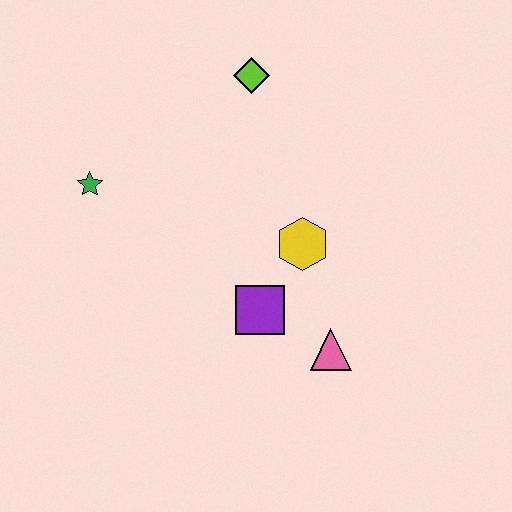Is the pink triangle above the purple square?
No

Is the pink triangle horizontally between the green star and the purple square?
No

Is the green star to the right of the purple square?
No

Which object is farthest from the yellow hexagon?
The green star is farthest from the yellow hexagon.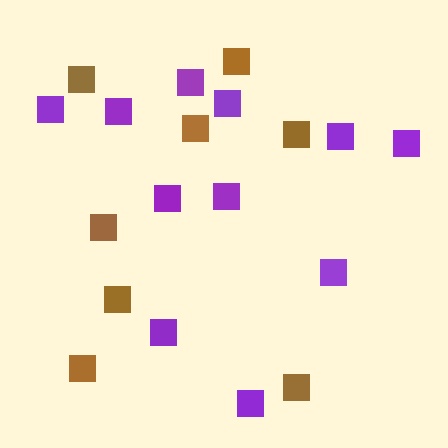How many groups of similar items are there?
There are 2 groups: one group of brown squares (8) and one group of purple squares (11).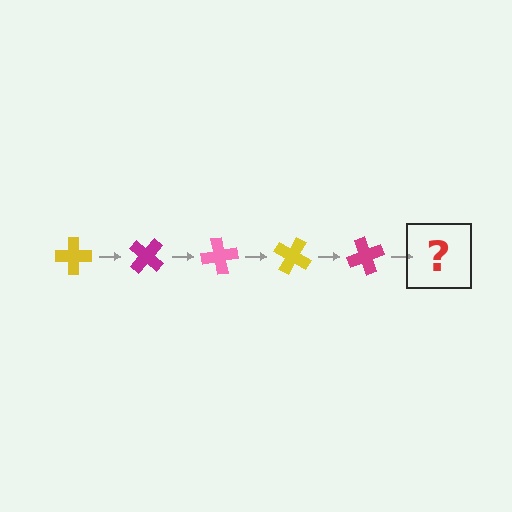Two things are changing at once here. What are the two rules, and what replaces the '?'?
The two rules are that it rotates 40 degrees each step and the color cycles through yellow, magenta, and pink. The '?' should be a pink cross, rotated 200 degrees from the start.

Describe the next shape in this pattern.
It should be a pink cross, rotated 200 degrees from the start.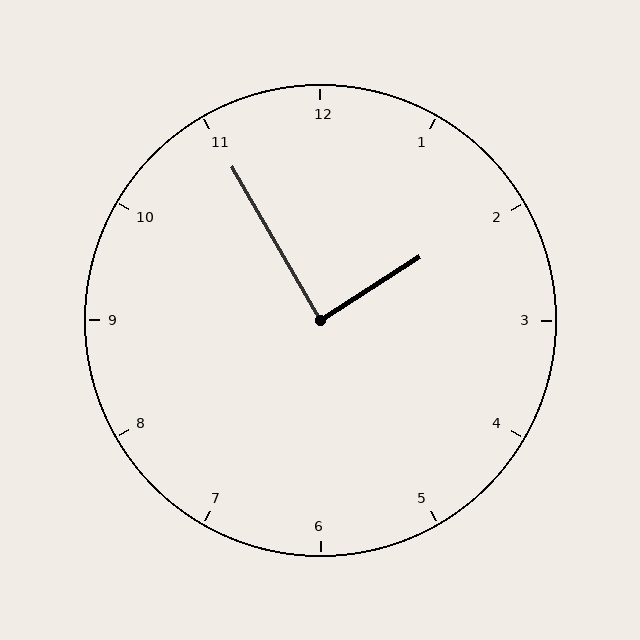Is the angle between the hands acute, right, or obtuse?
It is right.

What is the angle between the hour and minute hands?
Approximately 88 degrees.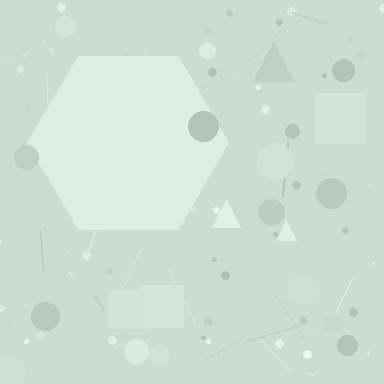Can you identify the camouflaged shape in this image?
The camouflaged shape is a hexagon.